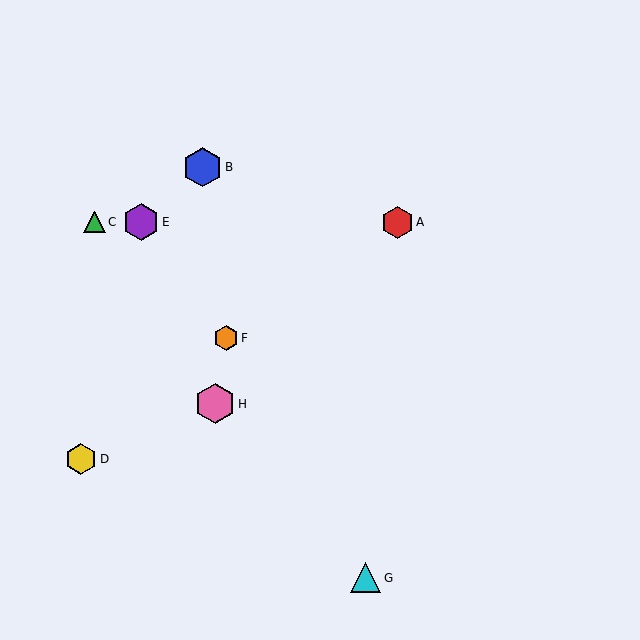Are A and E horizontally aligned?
Yes, both are at y≈222.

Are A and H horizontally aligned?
No, A is at y≈222 and H is at y≈404.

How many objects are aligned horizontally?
3 objects (A, C, E) are aligned horizontally.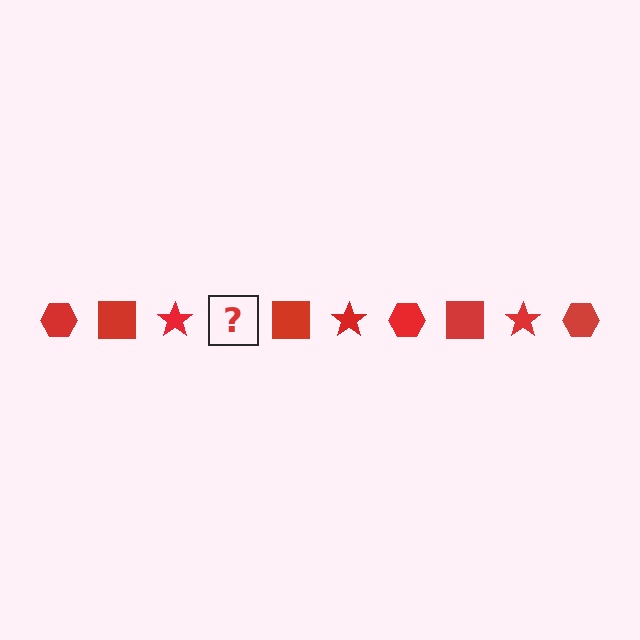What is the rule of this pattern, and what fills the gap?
The rule is that the pattern cycles through hexagon, square, star shapes in red. The gap should be filled with a red hexagon.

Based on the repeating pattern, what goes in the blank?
The blank should be a red hexagon.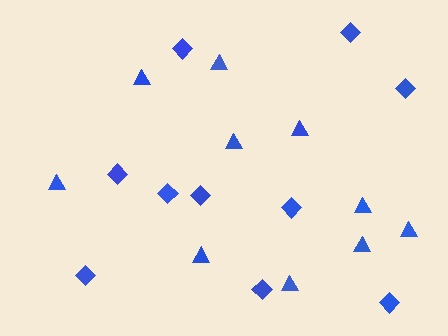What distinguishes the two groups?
There are 2 groups: one group of diamonds (10) and one group of triangles (10).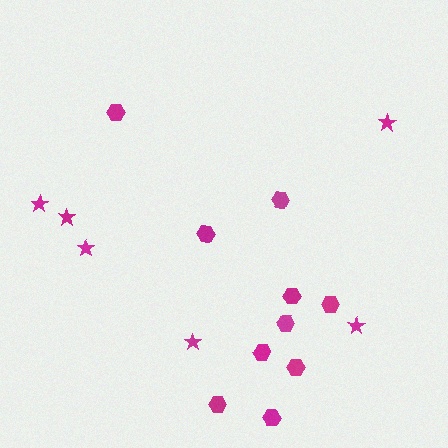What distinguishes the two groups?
There are 2 groups: one group of hexagons (10) and one group of stars (6).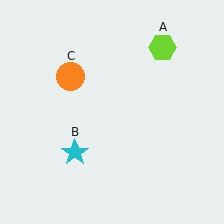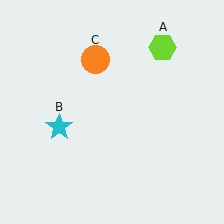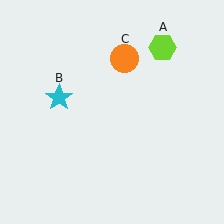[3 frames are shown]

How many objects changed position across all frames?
2 objects changed position: cyan star (object B), orange circle (object C).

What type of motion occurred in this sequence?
The cyan star (object B), orange circle (object C) rotated clockwise around the center of the scene.